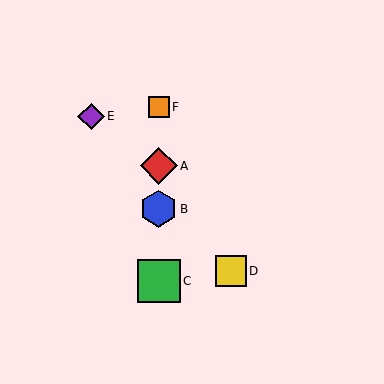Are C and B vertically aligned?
Yes, both are at x≈159.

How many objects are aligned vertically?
4 objects (A, B, C, F) are aligned vertically.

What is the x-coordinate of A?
Object A is at x≈159.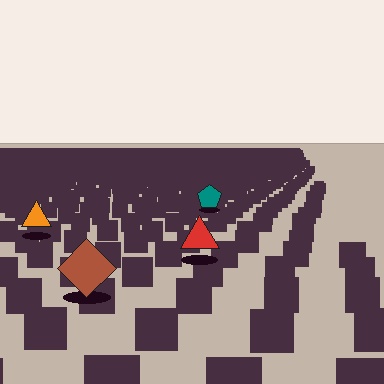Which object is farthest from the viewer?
The teal pentagon is farthest from the viewer. It appears smaller and the ground texture around it is denser.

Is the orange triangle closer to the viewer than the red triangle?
No. The red triangle is closer — you can tell from the texture gradient: the ground texture is coarser near it.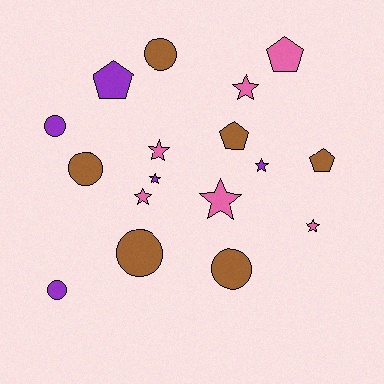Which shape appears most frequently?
Star, with 7 objects.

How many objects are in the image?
There are 17 objects.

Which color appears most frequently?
Brown, with 6 objects.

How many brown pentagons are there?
There are 2 brown pentagons.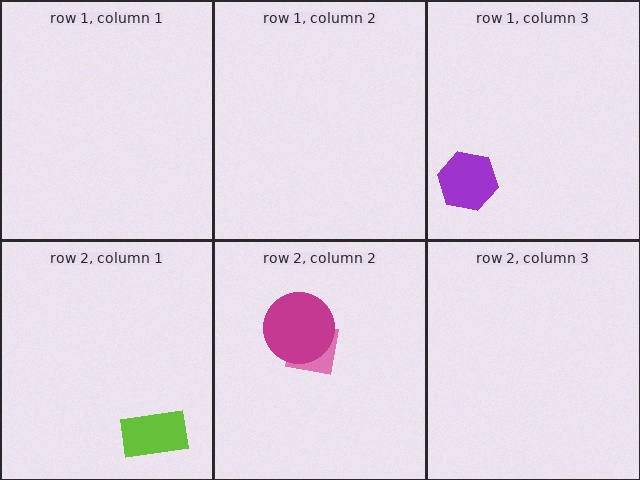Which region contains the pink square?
The row 2, column 2 region.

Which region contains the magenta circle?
The row 2, column 2 region.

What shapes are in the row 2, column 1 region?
The lime rectangle.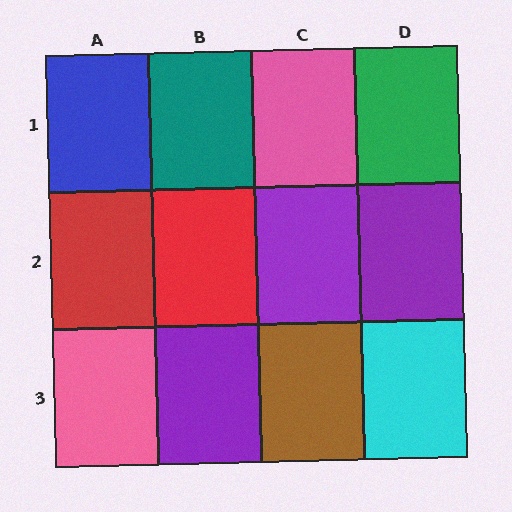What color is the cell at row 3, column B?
Purple.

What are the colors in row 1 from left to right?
Blue, teal, pink, green.